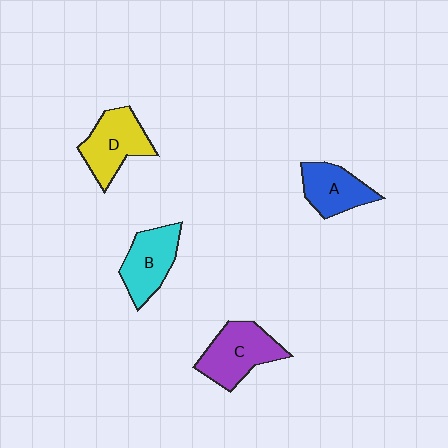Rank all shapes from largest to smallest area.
From largest to smallest: C (purple), D (yellow), B (cyan), A (blue).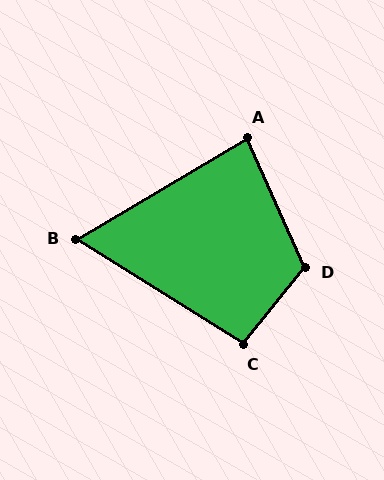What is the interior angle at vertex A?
Approximately 83 degrees (acute).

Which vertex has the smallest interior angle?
B, at approximately 63 degrees.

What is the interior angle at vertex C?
Approximately 97 degrees (obtuse).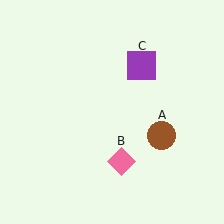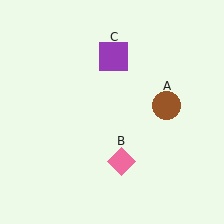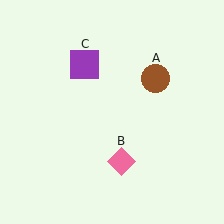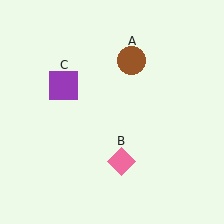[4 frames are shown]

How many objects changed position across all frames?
2 objects changed position: brown circle (object A), purple square (object C).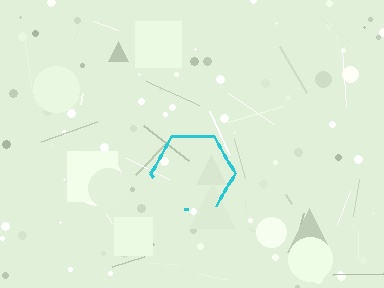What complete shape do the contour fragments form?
The contour fragments form a hexagon.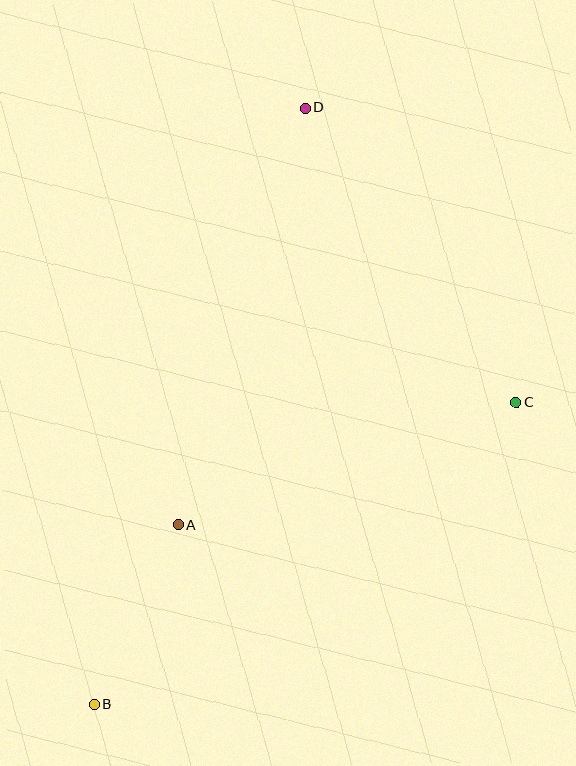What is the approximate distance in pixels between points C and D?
The distance between C and D is approximately 362 pixels.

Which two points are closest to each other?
Points A and B are closest to each other.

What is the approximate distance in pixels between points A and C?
The distance between A and C is approximately 359 pixels.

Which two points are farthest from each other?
Points B and D are farthest from each other.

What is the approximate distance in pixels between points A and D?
The distance between A and D is approximately 436 pixels.